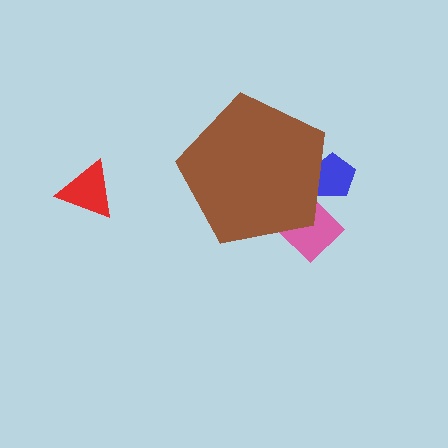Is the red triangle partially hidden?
No, the red triangle is fully visible.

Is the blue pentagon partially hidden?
Yes, the blue pentagon is partially hidden behind the brown pentagon.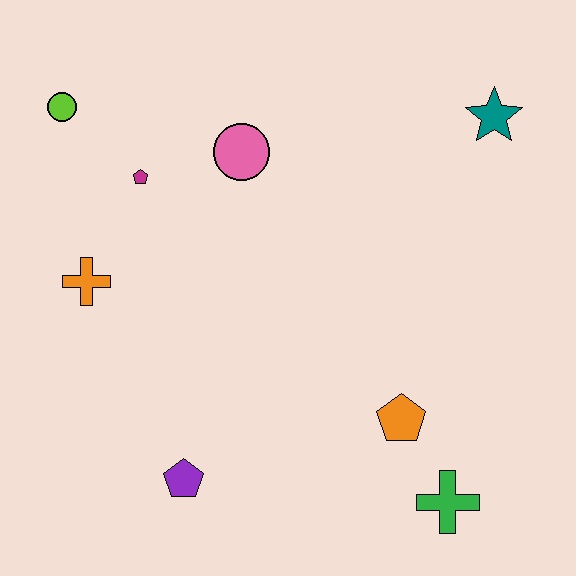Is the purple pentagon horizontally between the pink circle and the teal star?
No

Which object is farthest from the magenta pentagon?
The green cross is farthest from the magenta pentagon.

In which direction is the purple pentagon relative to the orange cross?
The purple pentagon is below the orange cross.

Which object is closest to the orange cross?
The magenta pentagon is closest to the orange cross.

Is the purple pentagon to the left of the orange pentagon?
Yes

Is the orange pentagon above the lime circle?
No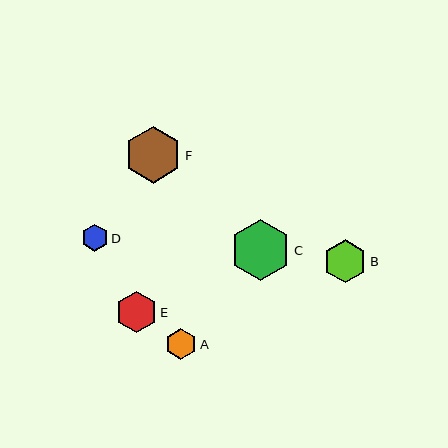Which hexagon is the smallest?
Hexagon D is the smallest with a size of approximately 27 pixels.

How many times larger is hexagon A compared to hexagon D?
Hexagon A is approximately 1.2 times the size of hexagon D.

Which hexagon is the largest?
Hexagon C is the largest with a size of approximately 61 pixels.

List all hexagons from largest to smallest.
From largest to smallest: C, F, B, E, A, D.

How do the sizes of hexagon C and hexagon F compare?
Hexagon C and hexagon F are approximately the same size.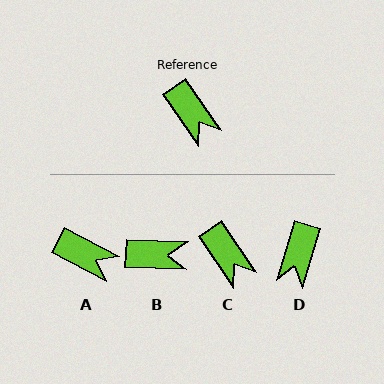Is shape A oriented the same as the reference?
No, it is off by about 28 degrees.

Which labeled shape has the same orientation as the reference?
C.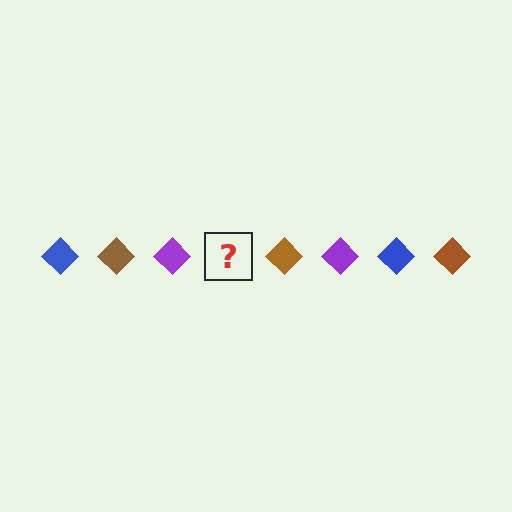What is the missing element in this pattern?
The missing element is a blue diamond.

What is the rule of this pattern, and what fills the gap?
The rule is that the pattern cycles through blue, brown, purple diamonds. The gap should be filled with a blue diamond.